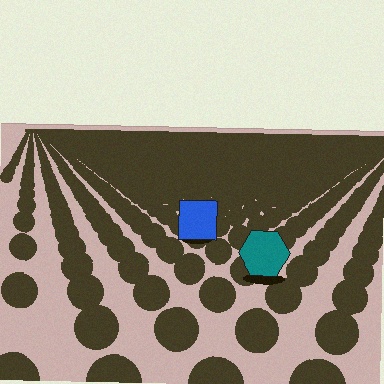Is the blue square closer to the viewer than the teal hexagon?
No. The teal hexagon is closer — you can tell from the texture gradient: the ground texture is coarser near it.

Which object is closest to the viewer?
The teal hexagon is closest. The texture marks near it are larger and more spread out.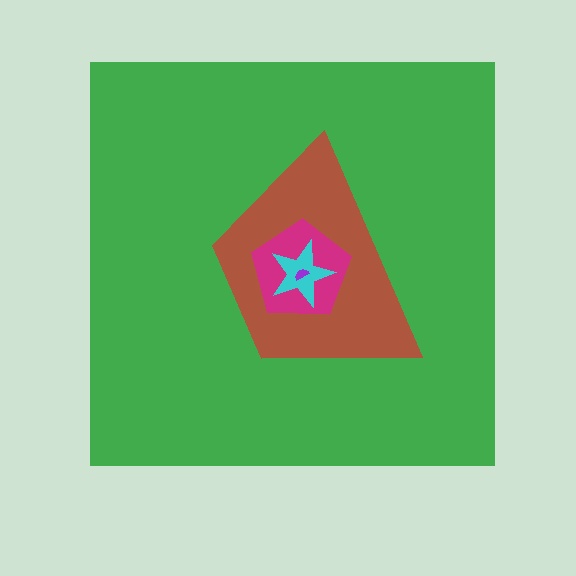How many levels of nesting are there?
5.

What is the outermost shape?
The green square.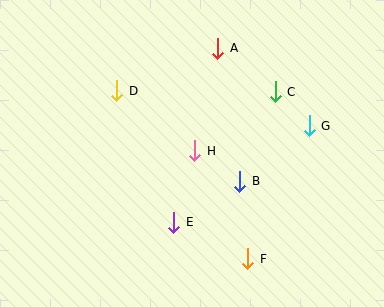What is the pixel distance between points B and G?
The distance between B and G is 89 pixels.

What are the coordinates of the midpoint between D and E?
The midpoint between D and E is at (145, 157).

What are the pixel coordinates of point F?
Point F is at (248, 259).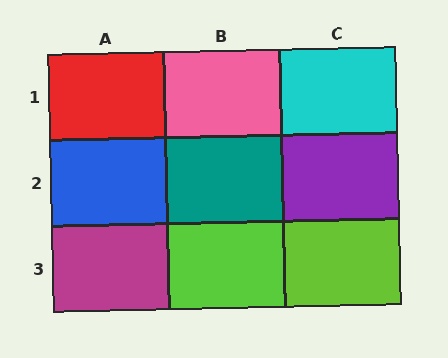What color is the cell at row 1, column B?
Pink.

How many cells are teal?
1 cell is teal.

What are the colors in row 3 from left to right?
Magenta, lime, lime.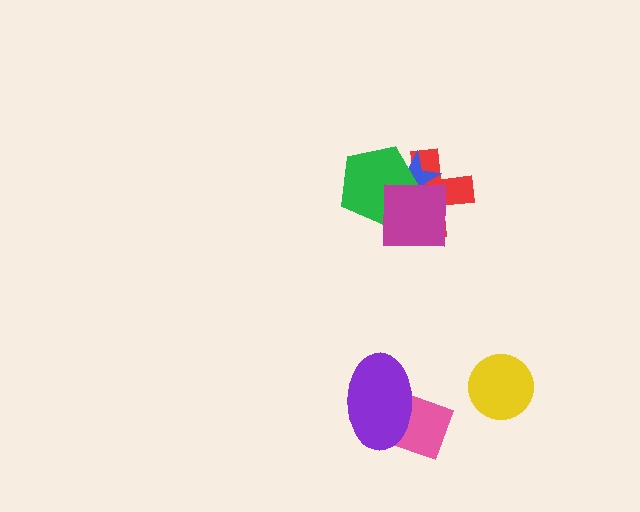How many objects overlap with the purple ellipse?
1 object overlaps with the purple ellipse.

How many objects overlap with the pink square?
1 object overlaps with the pink square.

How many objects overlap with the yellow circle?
0 objects overlap with the yellow circle.